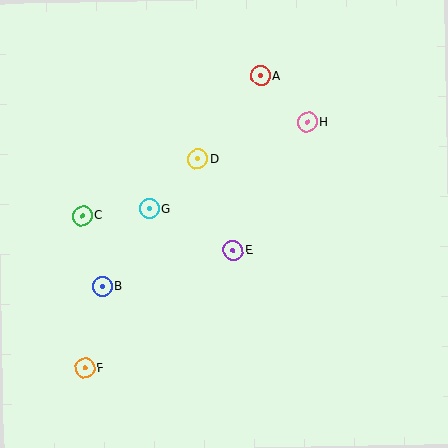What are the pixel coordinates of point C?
Point C is at (82, 216).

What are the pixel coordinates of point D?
Point D is at (198, 159).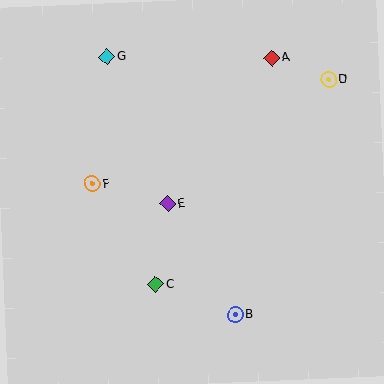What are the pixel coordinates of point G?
Point G is at (107, 57).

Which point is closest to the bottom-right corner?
Point B is closest to the bottom-right corner.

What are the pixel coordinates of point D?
Point D is at (329, 79).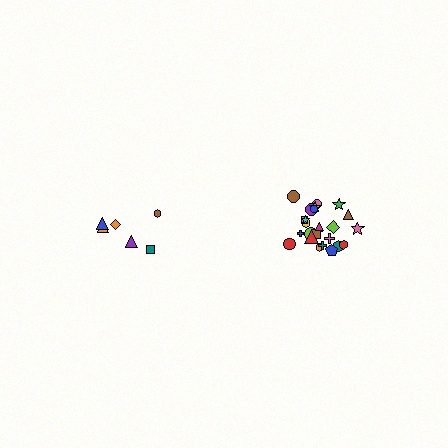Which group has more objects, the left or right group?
The right group.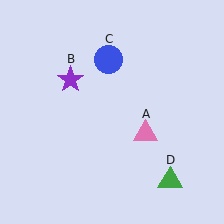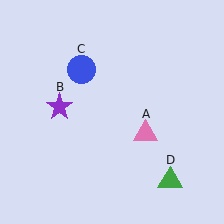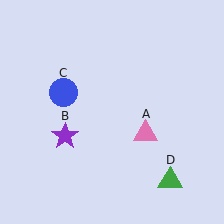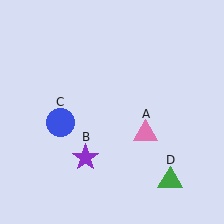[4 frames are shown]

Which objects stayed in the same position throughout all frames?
Pink triangle (object A) and green triangle (object D) remained stationary.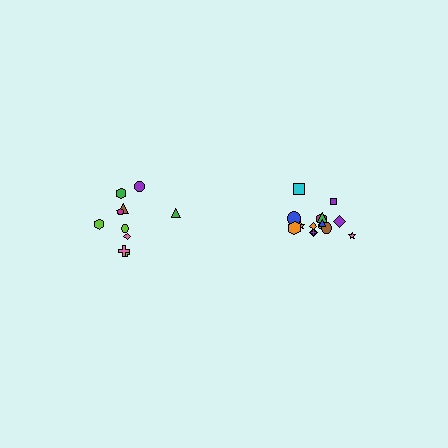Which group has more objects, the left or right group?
The right group.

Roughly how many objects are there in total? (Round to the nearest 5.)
Roughly 25 objects in total.